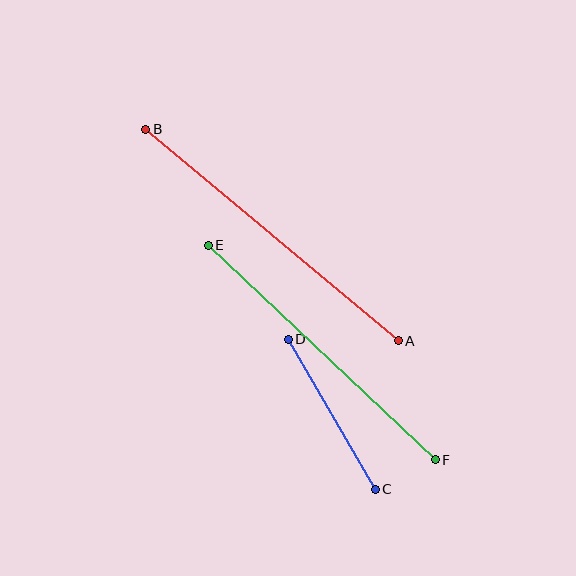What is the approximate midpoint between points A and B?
The midpoint is at approximately (272, 235) pixels.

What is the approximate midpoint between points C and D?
The midpoint is at approximately (332, 414) pixels.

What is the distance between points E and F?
The distance is approximately 312 pixels.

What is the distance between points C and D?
The distance is approximately 173 pixels.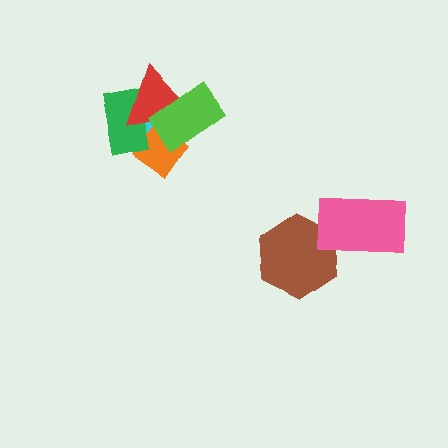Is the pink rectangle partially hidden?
No, no other shape covers it.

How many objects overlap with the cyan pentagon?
4 objects overlap with the cyan pentagon.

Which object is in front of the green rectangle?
The red triangle is in front of the green rectangle.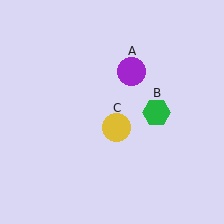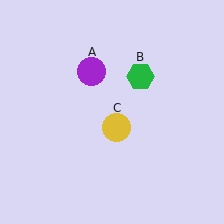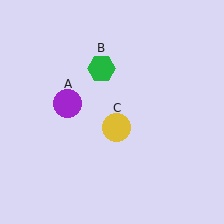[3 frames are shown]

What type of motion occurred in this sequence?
The purple circle (object A), green hexagon (object B) rotated counterclockwise around the center of the scene.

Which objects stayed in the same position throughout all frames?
Yellow circle (object C) remained stationary.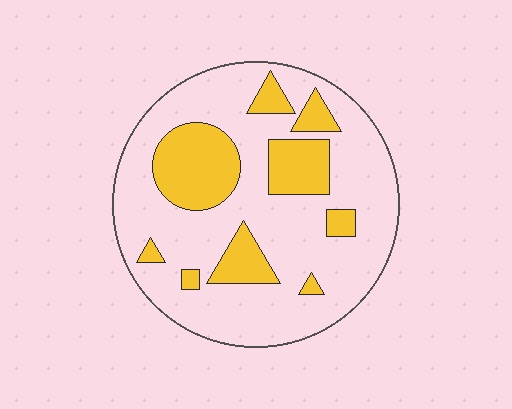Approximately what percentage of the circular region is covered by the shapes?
Approximately 25%.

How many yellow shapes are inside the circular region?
9.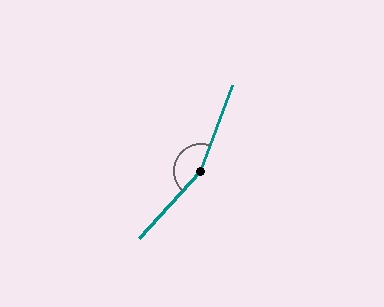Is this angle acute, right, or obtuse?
It is obtuse.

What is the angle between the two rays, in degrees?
Approximately 158 degrees.